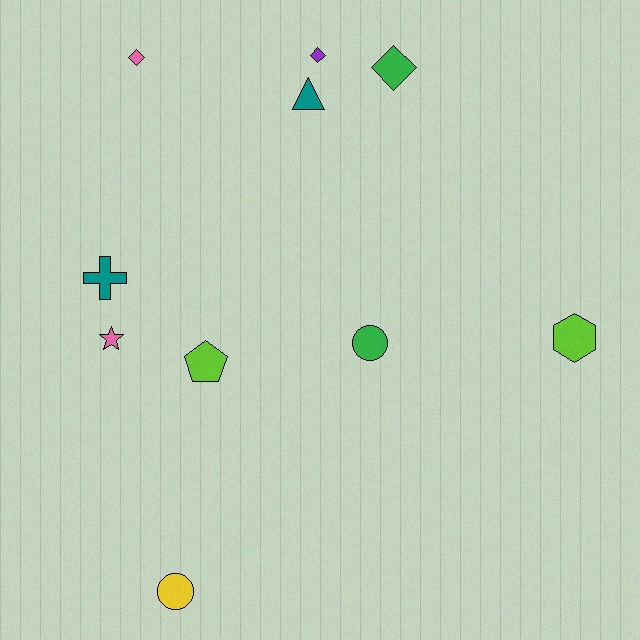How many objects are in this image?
There are 10 objects.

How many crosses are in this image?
There is 1 cross.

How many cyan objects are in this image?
There are no cyan objects.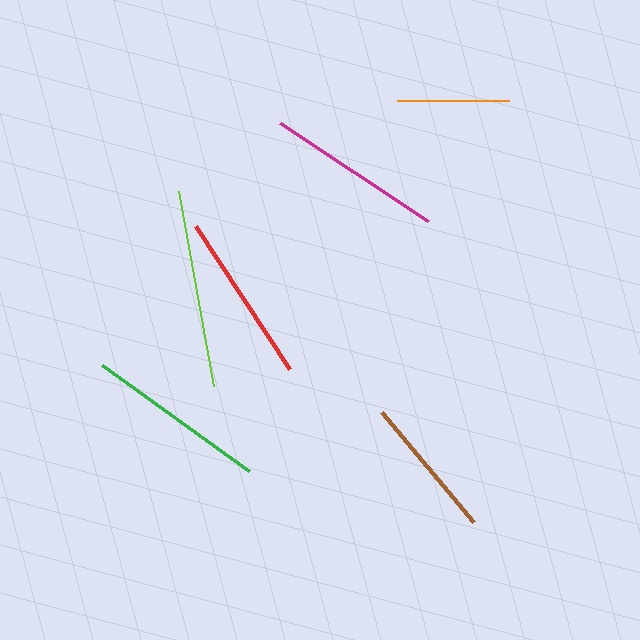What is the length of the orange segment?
The orange segment is approximately 111 pixels long.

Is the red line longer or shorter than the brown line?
The red line is longer than the brown line.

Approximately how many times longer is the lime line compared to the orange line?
The lime line is approximately 1.8 times the length of the orange line.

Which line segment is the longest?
The lime line is the longest at approximately 198 pixels.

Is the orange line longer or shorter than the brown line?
The brown line is longer than the orange line.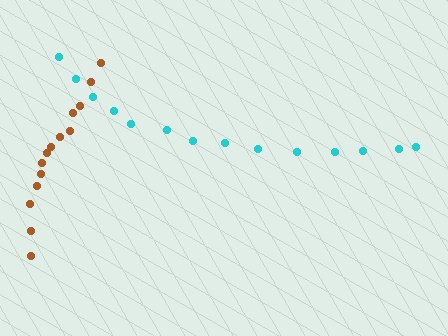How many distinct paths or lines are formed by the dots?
There are 2 distinct paths.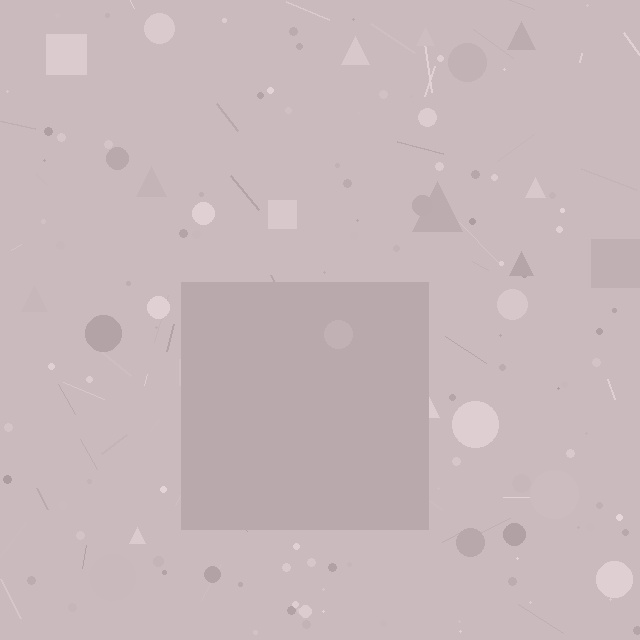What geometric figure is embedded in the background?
A square is embedded in the background.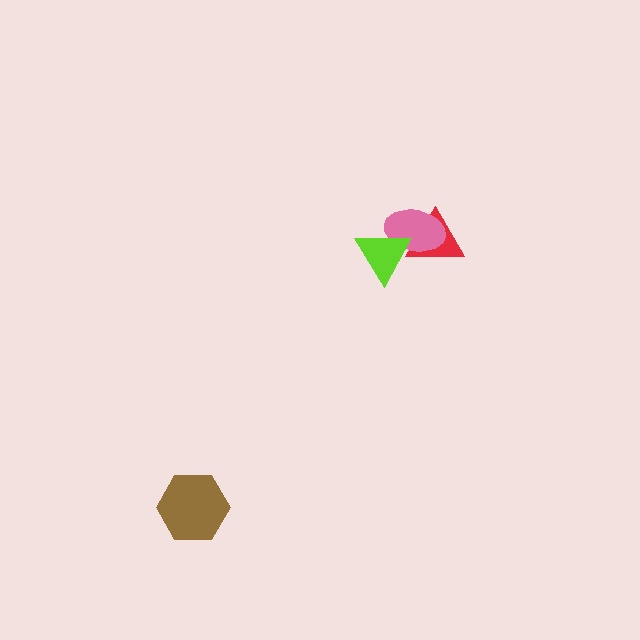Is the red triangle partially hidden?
Yes, it is partially covered by another shape.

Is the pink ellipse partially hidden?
Yes, it is partially covered by another shape.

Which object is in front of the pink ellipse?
The lime triangle is in front of the pink ellipse.